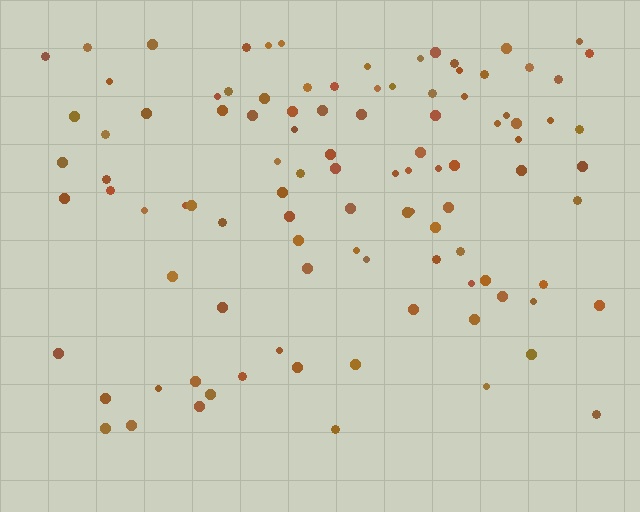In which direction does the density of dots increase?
From bottom to top, with the top side densest.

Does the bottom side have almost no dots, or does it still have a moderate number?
Still a moderate number, just noticeably fewer than the top.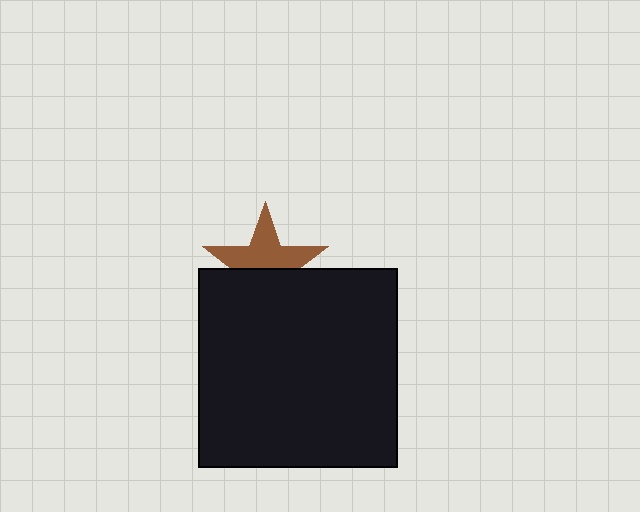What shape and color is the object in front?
The object in front is a black square.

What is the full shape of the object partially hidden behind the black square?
The partially hidden object is a brown star.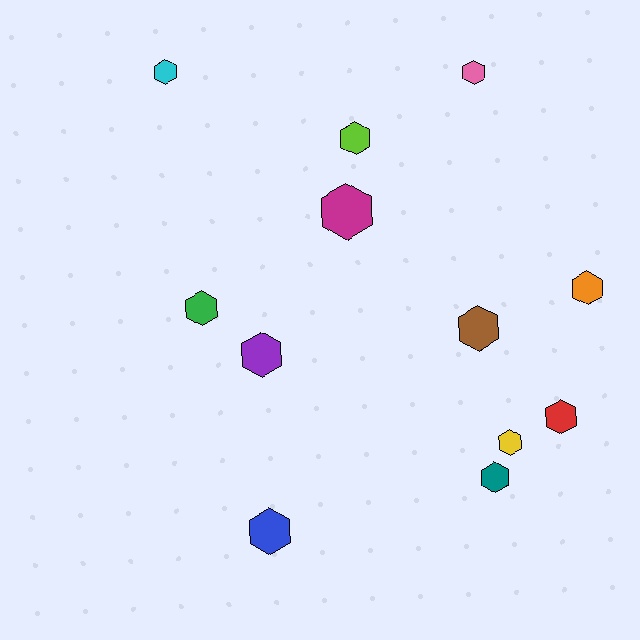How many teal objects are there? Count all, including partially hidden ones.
There is 1 teal object.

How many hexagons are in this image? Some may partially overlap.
There are 12 hexagons.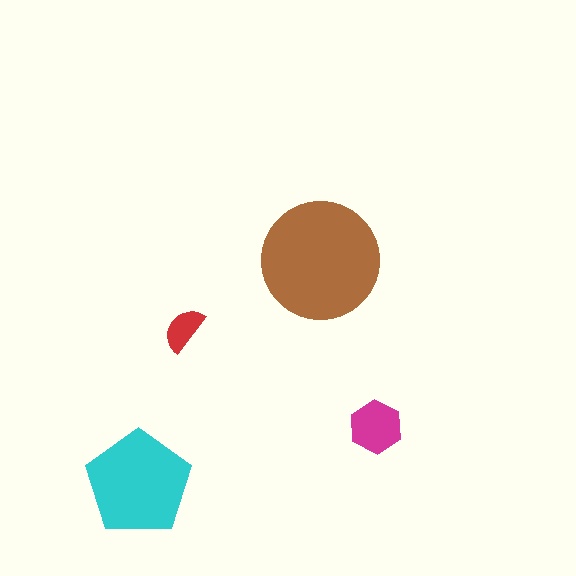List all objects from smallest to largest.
The red semicircle, the magenta hexagon, the cyan pentagon, the brown circle.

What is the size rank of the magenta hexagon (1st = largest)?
3rd.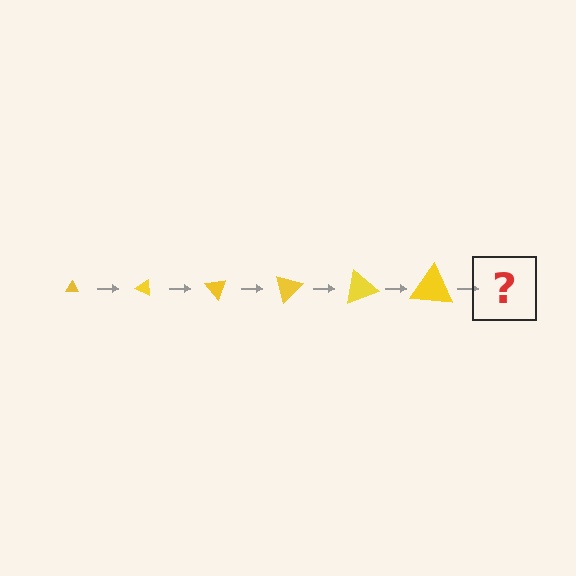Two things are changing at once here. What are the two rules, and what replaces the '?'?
The two rules are that the triangle grows larger each step and it rotates 25 degrees each step. The '?' should be a triangle, larger than the previous one and rotated 150 degrees from the start.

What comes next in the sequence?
The next element should be a triangle, larger than the previous one and rotated 150 degrees from the start.